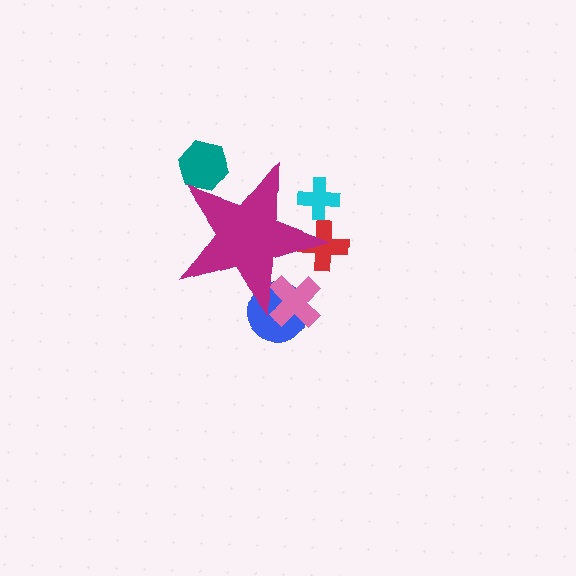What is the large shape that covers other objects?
A magenta star.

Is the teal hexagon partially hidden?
Yes, the teal hexagon is partially hidden behind the magenta star.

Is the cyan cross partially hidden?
Yes, the cyan cross is partially hidden behind the magenta star.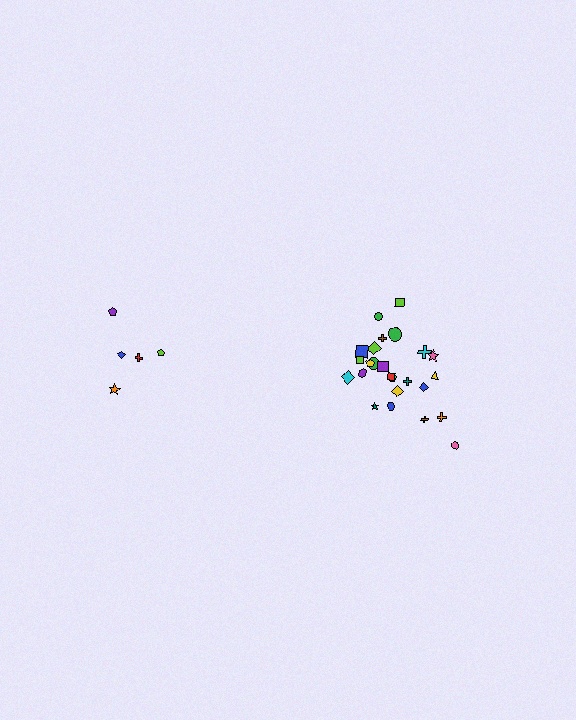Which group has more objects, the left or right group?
The right group.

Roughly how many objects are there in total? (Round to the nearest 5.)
Roughly 30 objects in total.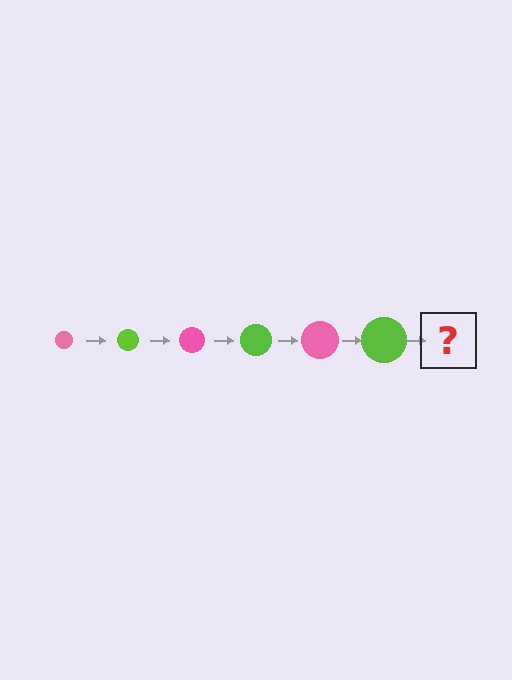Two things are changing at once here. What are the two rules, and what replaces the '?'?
The two rules are that the circle grows larger each step and the color cycles through pink and lime. The '?' should be a pink circle, larger than the previous one.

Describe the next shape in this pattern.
It should be a pink circle, larger than the previous one.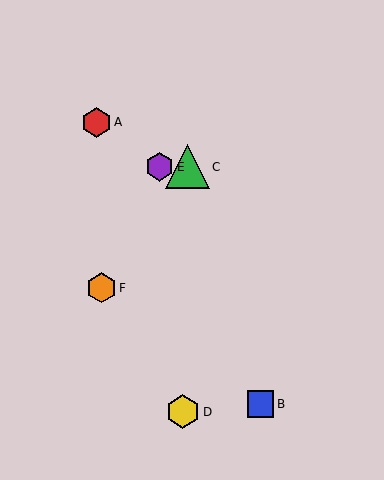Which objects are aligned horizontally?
Objects C, E are aligned horizontally.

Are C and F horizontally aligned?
No, C is at y≈167 and F is at y≈288.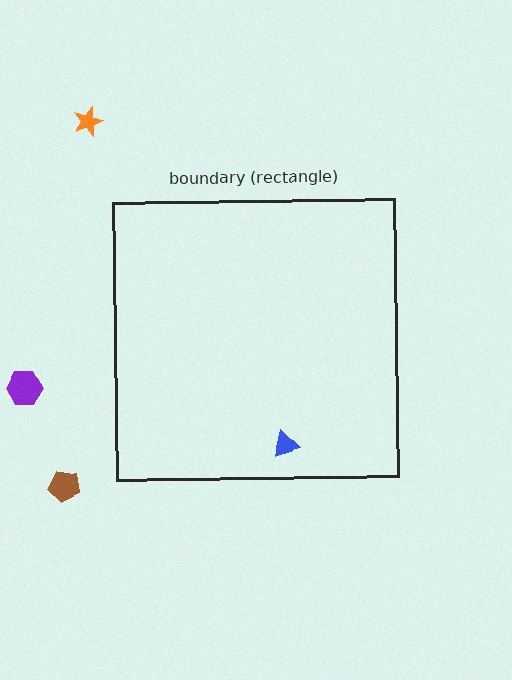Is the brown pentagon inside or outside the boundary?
Outside.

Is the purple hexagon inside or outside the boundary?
Outside.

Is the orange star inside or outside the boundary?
Outside.